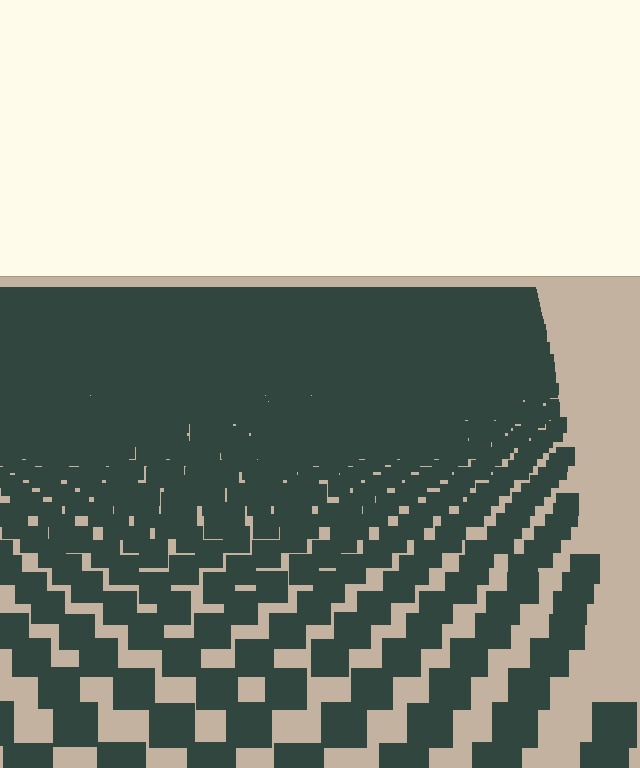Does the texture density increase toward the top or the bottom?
Density increases toward the top.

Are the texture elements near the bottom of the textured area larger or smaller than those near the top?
Larger. Near the bottom, elements are closer to the viewer and appear at a bigger on-screen size.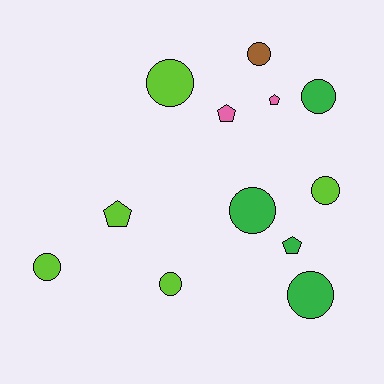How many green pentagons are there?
There is 1 green pentagon.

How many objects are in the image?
There are 12 objects.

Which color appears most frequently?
Lime, with 5 objects.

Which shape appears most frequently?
Circle, with 8 objects.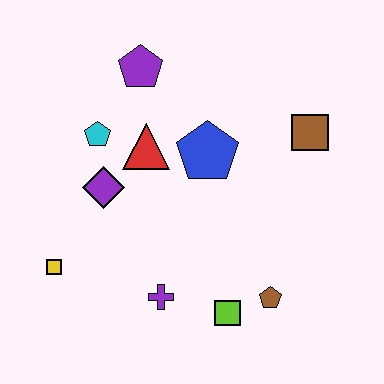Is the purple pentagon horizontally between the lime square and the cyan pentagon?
Yes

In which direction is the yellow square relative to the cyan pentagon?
The yellow square is below the cyan pentagon.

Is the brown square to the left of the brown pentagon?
No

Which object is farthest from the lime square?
The purple pentagon is farthest from the lime square.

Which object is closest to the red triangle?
The cyan pentagon is closest to the red triangle.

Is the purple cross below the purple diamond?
Yes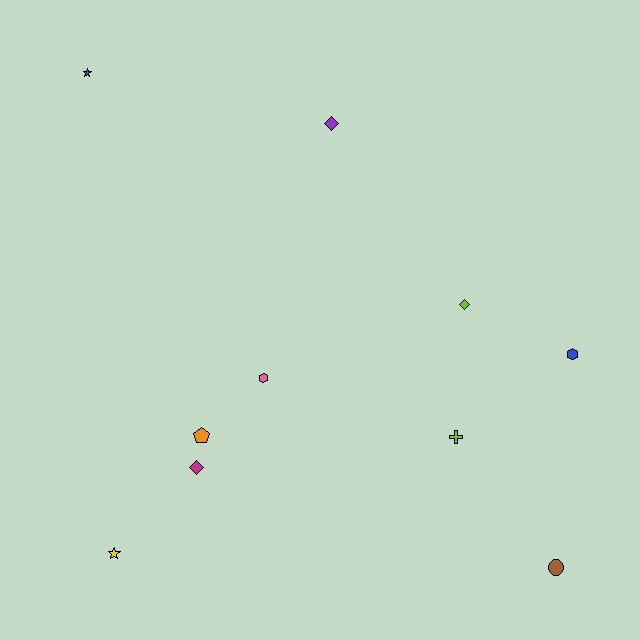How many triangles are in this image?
There are no triangles.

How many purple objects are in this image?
There is 1 purple object.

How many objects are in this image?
There are 10 objects.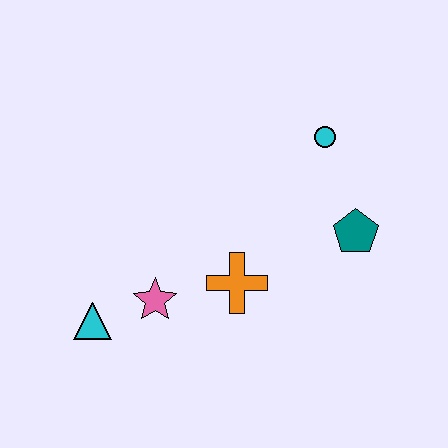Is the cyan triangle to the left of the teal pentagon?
Yes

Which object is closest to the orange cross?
The pink star is closest to the orange cross.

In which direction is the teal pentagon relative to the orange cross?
The teal pentagon is to the right of the orange cross.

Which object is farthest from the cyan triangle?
The cyan circle is farthest from the cyan triangle.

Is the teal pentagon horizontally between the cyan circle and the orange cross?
No